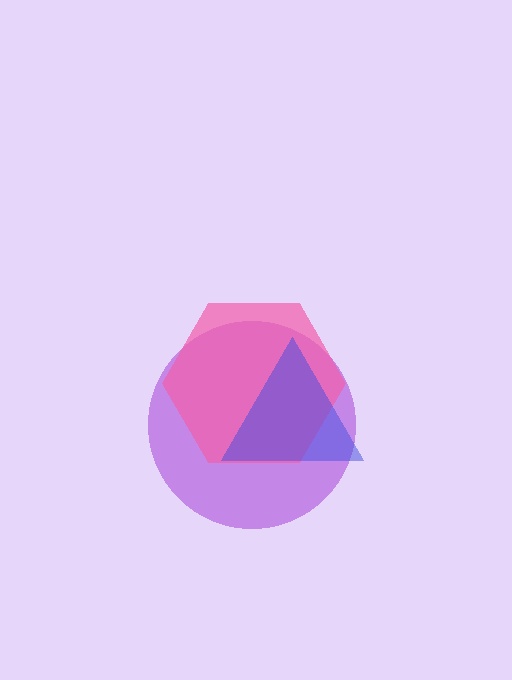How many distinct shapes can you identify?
There are 3 distinct shapes: a purple circle, a pink hexagon, a blue triangle.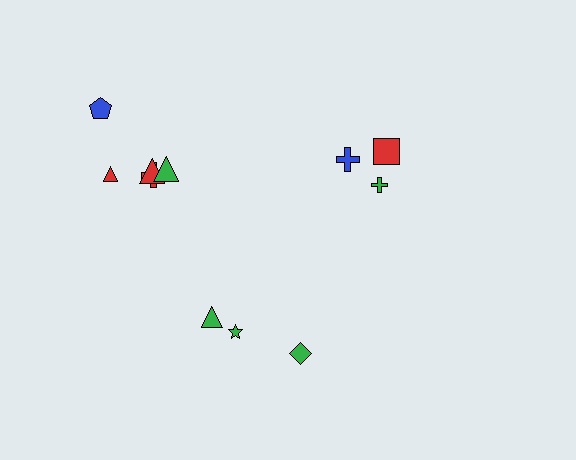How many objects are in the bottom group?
There are 3 objects.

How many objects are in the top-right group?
There are 3 objects.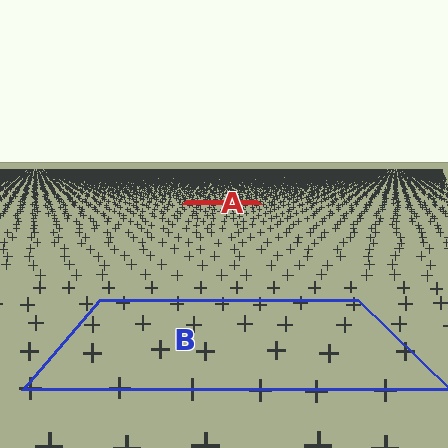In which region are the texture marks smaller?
The texture marks are smaller in region A, because it is farther away.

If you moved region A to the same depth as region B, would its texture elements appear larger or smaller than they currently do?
They would appear larger. At a closer depth, the same texture elements are projected at a bigger on-screen size.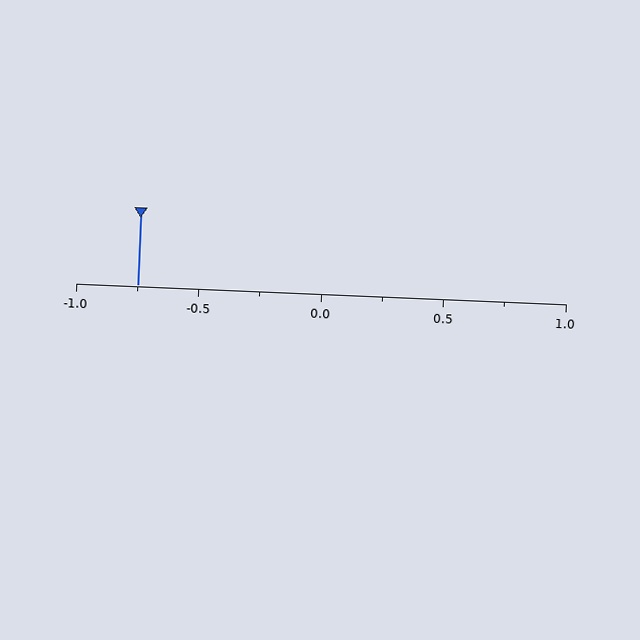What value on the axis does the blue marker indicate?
The marker indicates approximately -0.75.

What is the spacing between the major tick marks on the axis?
The major ticks are spaced 0.5 apart.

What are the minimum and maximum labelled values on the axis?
The axis runs from -1.0 to 1.0.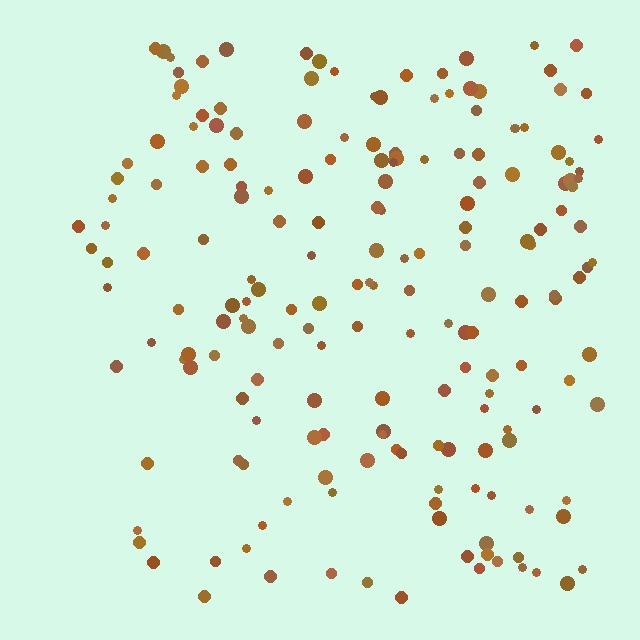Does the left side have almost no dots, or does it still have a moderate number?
Still a moderate number, just noticeably fewer than the right.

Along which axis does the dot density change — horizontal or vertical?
Horizontal.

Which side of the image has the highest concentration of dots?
The right.